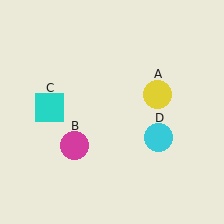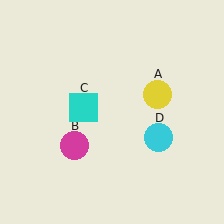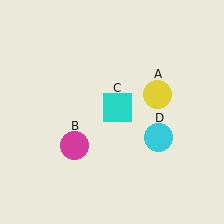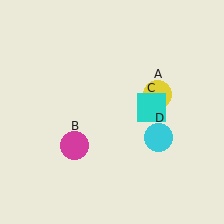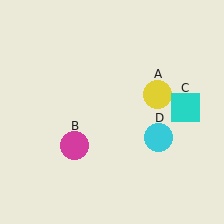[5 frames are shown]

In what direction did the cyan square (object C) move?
The cyan square (object C) moved right.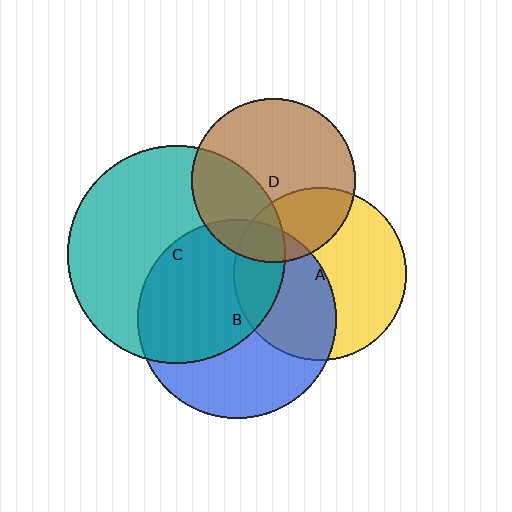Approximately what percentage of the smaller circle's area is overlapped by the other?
Approximately 15%.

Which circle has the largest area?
Circle C (teal).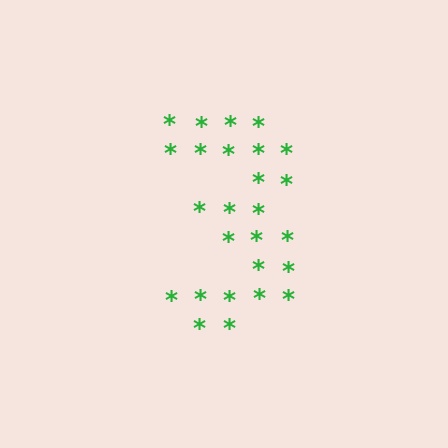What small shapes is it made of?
It is made of small asterisks.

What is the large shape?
The large shape is the digit 3.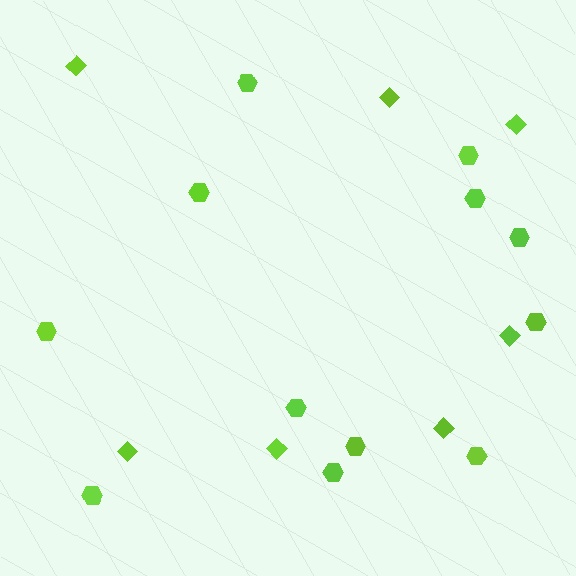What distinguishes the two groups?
There are 2 groups: one group of diamonds (7) and one group of hexagons (12).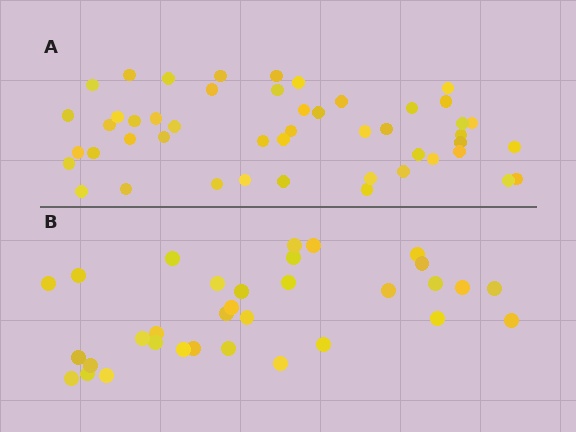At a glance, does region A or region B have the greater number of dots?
Region A (the top region) has more dots.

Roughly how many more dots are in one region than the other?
Region A has approximately 15 more dots than region B.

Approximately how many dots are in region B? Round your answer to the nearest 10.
About 30 dots. (The exact count is 33, which rounds to 30.)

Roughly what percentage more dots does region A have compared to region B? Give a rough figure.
About 45% more.